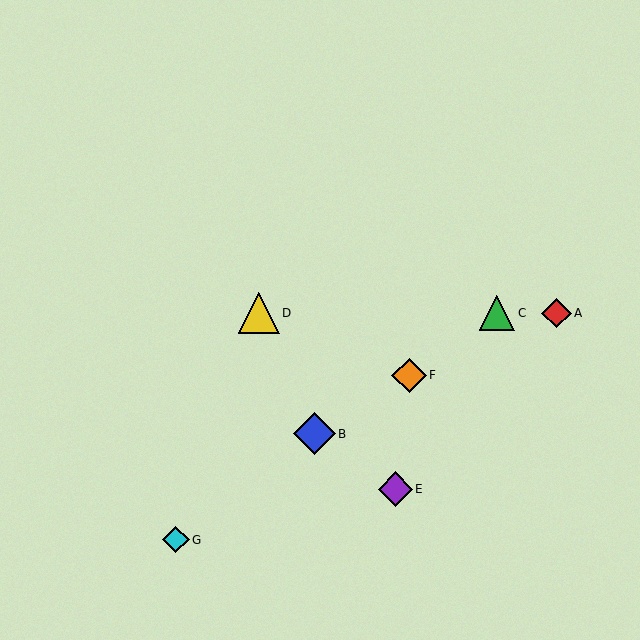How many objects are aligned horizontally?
3 objects (A, C, D) are aligned horizontally.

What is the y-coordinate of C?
Object C is at y≈313.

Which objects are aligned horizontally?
Objects A, C, D are aligned horizontally.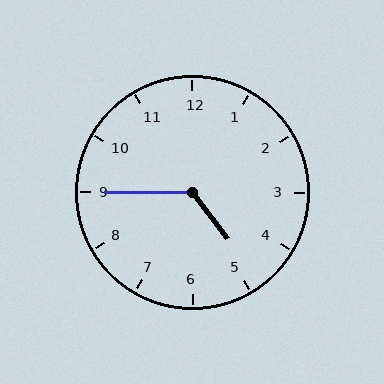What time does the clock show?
4:45.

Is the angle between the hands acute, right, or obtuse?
It is obtuse.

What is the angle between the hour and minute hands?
Approximately 128 degrees.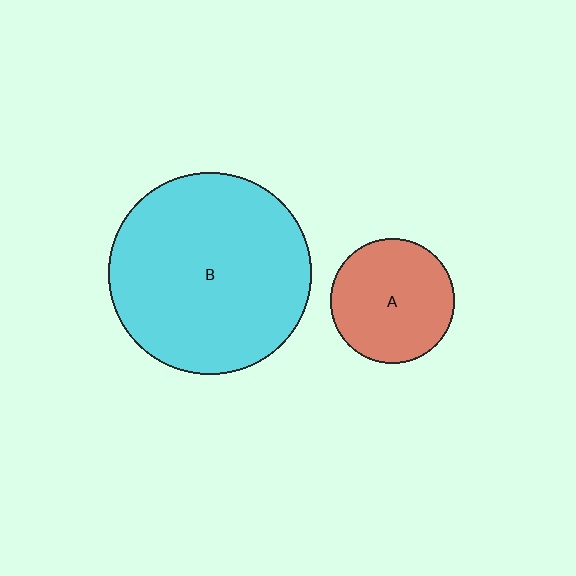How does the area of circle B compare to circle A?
Approximately 2.7 times.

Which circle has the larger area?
Circle B (cyan).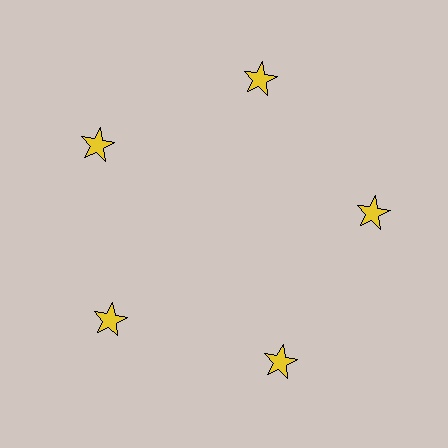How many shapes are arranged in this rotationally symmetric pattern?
There are 5 shapes, arranged in 5 groups of 1.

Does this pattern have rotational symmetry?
Yes, this pattern has 5-fold rotational symmetry. It looks the same after rotating 72 degrees around the center.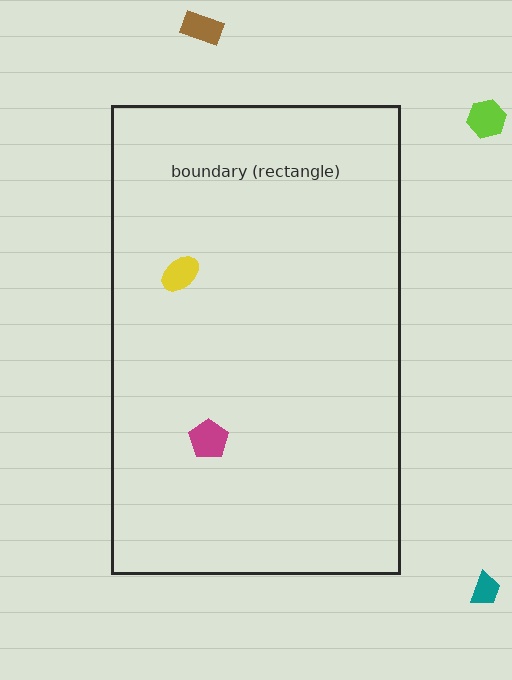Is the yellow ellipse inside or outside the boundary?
Inside.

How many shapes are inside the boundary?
2 inside, 3 outside.